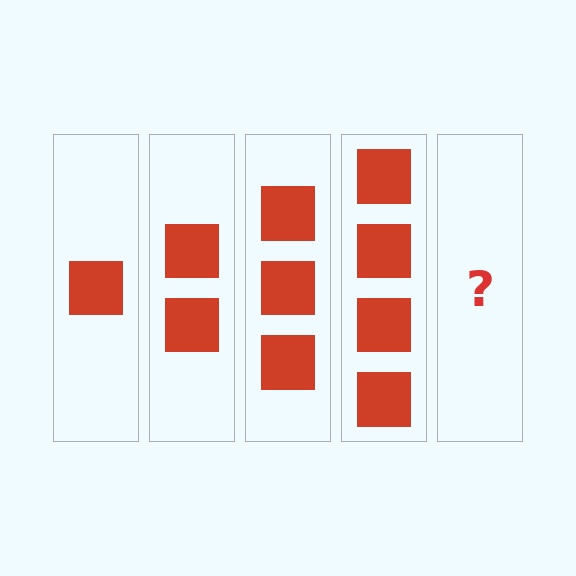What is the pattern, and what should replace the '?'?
The pattern is that each step adds one more square. The '?' should be 5 squares.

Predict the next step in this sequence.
The next step is 5 squares.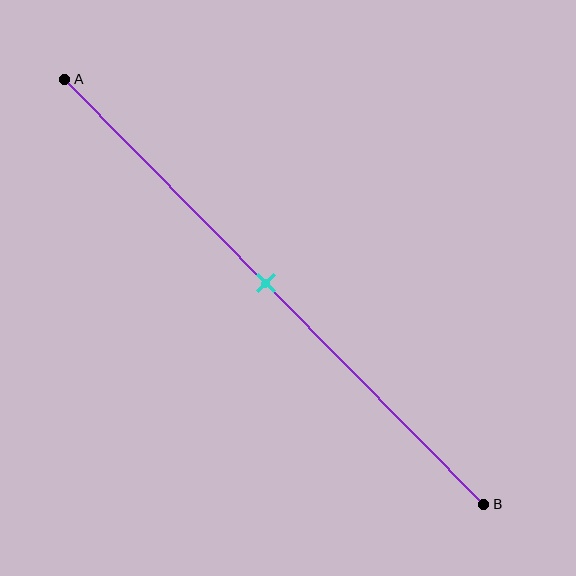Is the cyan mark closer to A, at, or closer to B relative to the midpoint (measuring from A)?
The cyan mark is approximately at the midpoint of segment AB.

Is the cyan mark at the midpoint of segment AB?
Yes, the mark is approximately at the midpoint.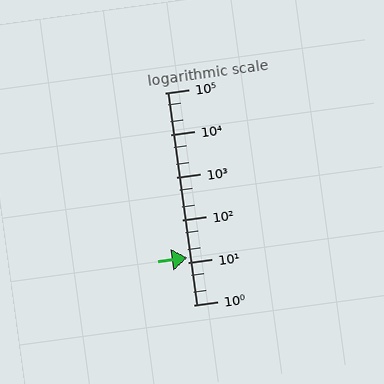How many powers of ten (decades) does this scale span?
The scale spans 5 decades, from 1 to 100000.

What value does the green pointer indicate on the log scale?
The pointer indicates approximately 13.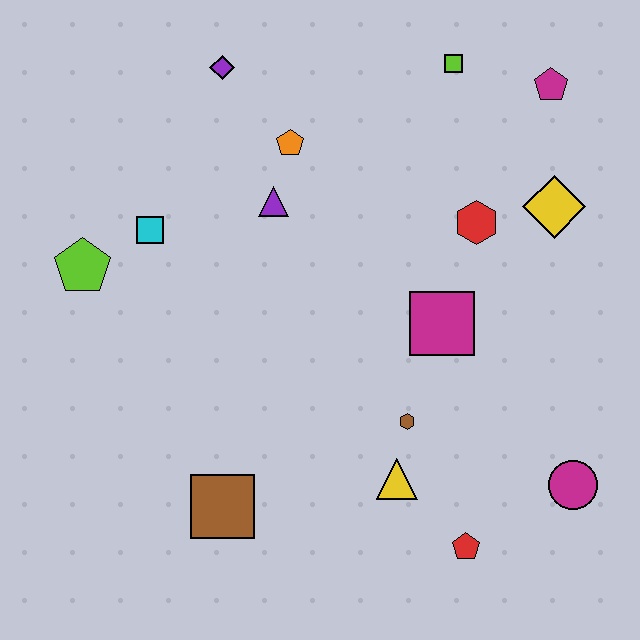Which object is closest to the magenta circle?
The red pentagon is closest to the magenta circle.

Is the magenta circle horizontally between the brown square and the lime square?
No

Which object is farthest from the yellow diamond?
The lime pentagon is farthest from the yellow diamond.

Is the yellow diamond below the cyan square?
No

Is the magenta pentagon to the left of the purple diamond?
No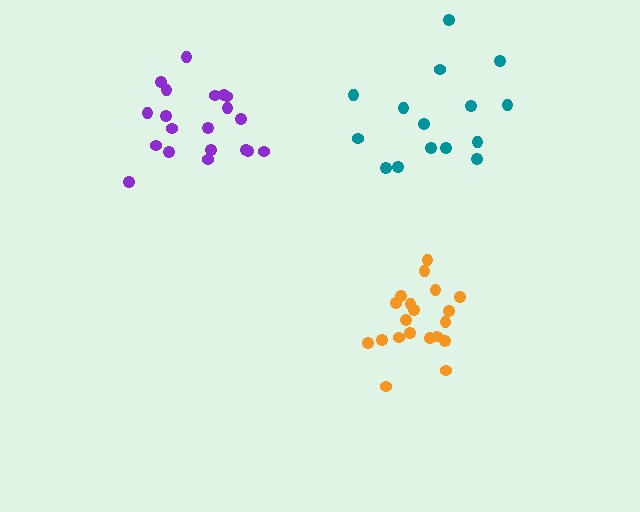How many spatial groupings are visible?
There are 3 spatial groupings.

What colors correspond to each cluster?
The clusters are colored: orange, purple, teal.